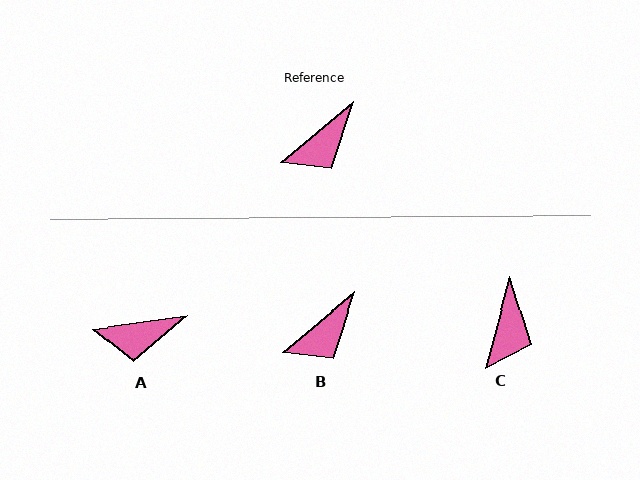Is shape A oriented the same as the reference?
No, it is off by about 32 degrees.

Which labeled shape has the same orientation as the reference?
B.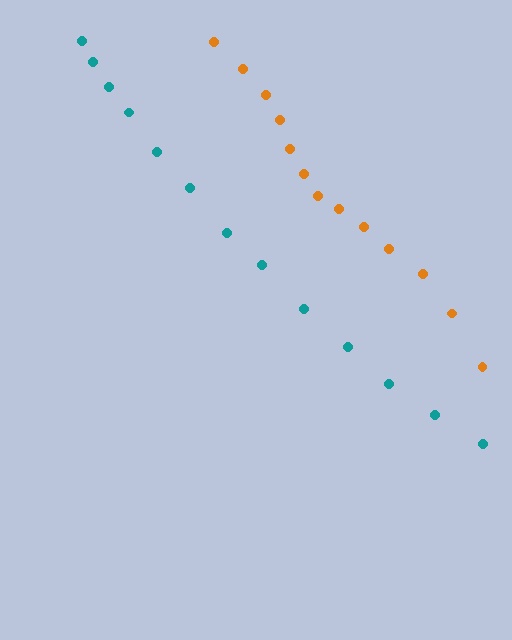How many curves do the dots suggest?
There are 2 distinct paths.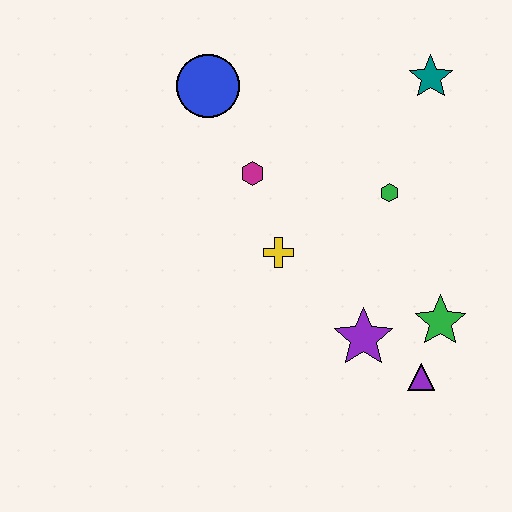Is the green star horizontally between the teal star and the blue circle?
No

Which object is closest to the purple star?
The purple triangle is closest to the purple star.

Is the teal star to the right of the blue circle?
Yes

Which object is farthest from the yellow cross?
The teal star is farthest from the yellow cross.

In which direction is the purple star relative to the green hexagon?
The purple star is below the green hexagon.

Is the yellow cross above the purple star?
Yes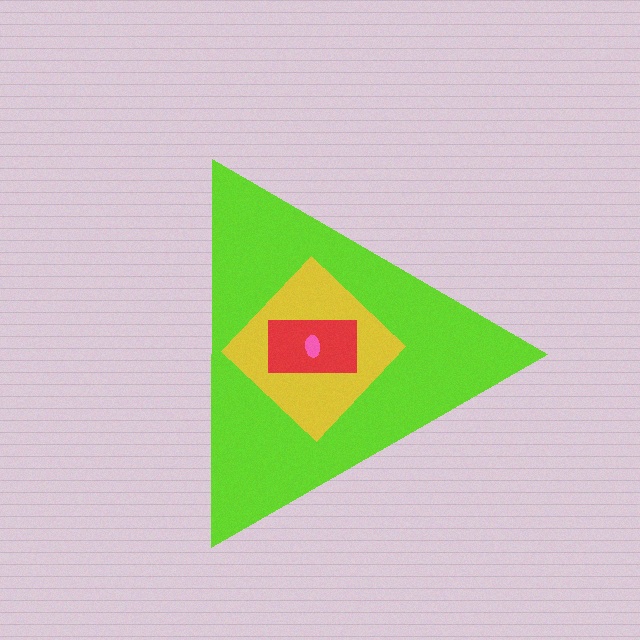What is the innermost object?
The pink ellipse.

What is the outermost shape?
The lime triangle.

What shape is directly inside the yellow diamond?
The red rectangle.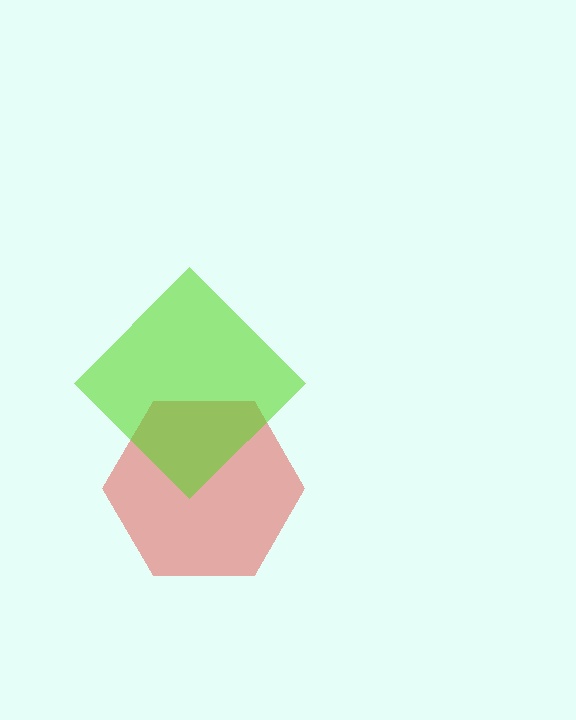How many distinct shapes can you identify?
There are 2 distinct shapes: a red hexagon, a lime diamond.